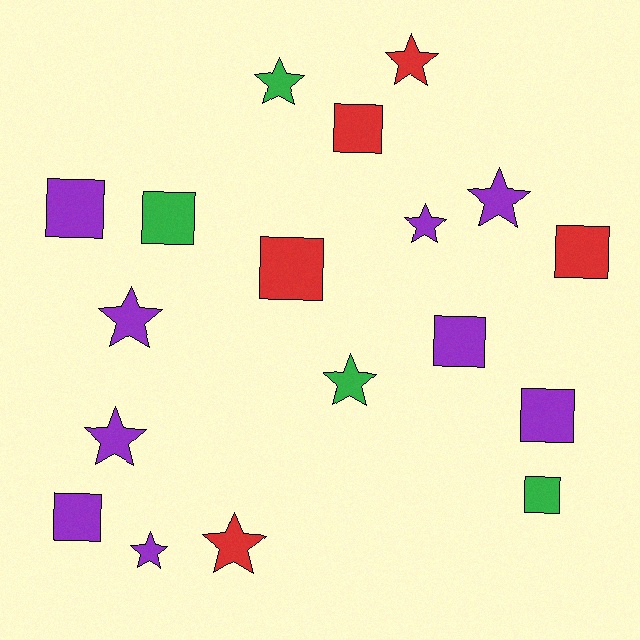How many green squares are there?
There are 2 green squares.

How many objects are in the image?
There are 18 objects.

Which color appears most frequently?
Purple, with 9 objects.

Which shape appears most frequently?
Square, with 9 objects.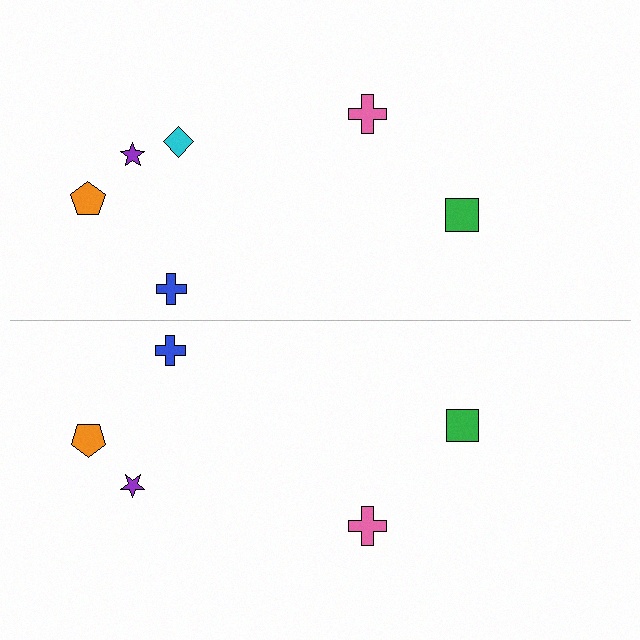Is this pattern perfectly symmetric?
No, the pattern is not perfectly symmetric. A cyan diamond is missing from the bottom side.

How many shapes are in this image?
There are 11 shapes in this image.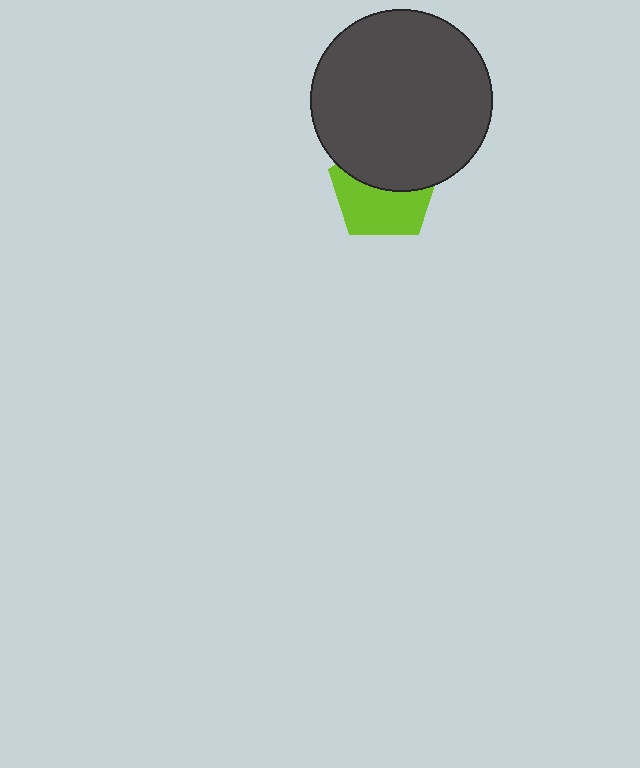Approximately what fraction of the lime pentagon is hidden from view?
Roughly 47% of the lime pentagon is hidden behind the dark gray circle.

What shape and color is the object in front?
The object in front is a dark gray circle.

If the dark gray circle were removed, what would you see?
You would see the complete lime pentagon.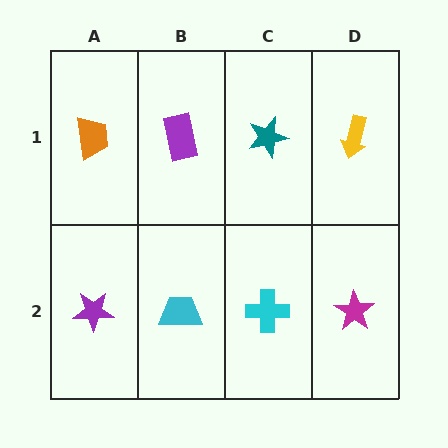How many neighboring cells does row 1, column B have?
3.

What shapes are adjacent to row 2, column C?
A teal star (row 1, column C), a cyan trapezoid (row 2, column B), a magenta star (row 2, column D).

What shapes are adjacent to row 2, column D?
A yellow arrow (row 1, column D), a cyan cross (row 2, column C).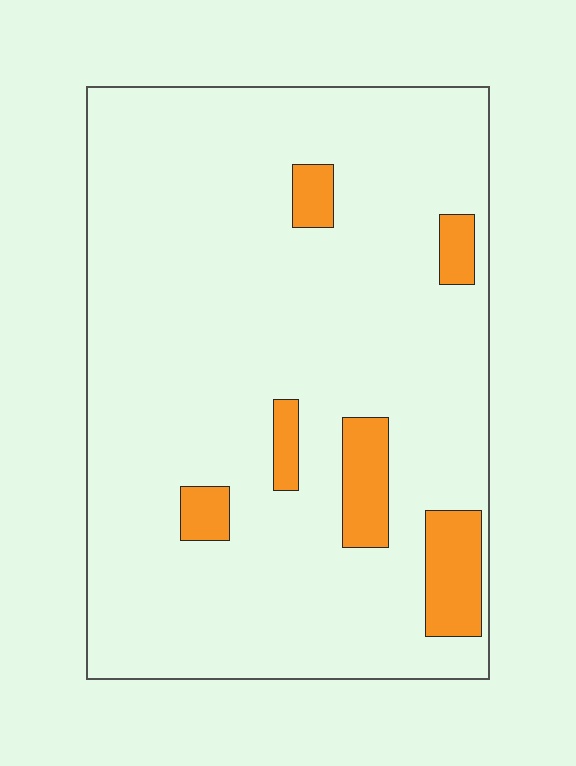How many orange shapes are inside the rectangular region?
6.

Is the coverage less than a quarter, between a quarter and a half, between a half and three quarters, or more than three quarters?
Less than a quarter.